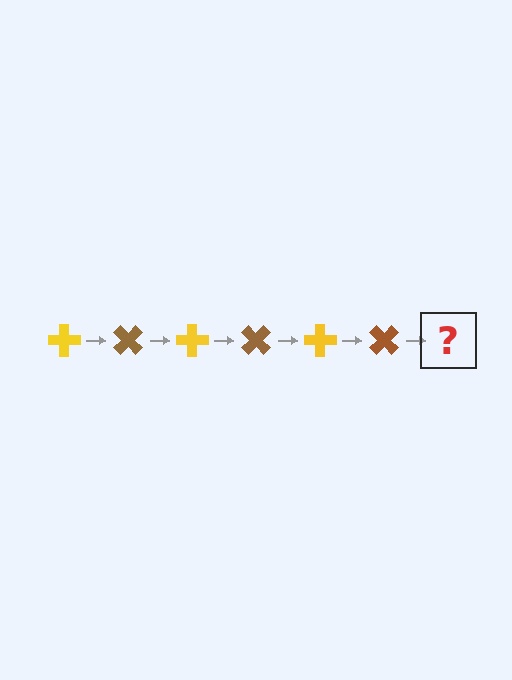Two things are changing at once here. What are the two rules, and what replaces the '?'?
The two rules are that it rotates 45 degrees each step and the color cycles through yellow and brown. The '?' should be a yellow cross, rotated 270 degrees from the start.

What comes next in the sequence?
The next element should be a yellow cross, rotated 270 degrees from the start.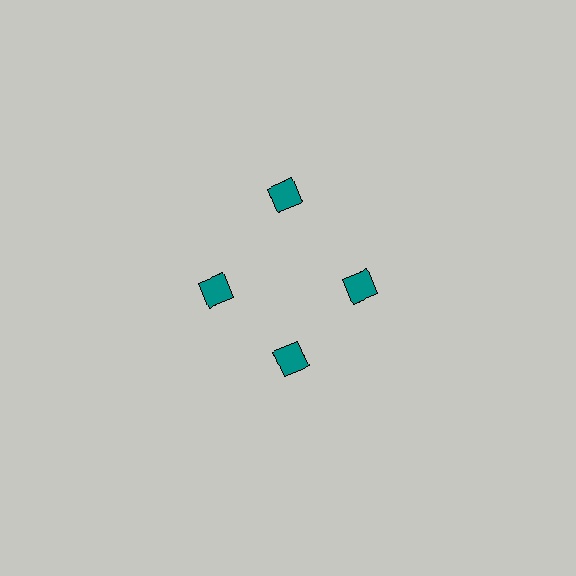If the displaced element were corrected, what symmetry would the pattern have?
It would have 4-fold rotational symmetry — the pattern would map onto itself every 90 degrees.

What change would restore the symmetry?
The symmetry would be restored by moving it inward, back onto the ring so that all 4 diamonds sit at equal angles and equal distance from the center.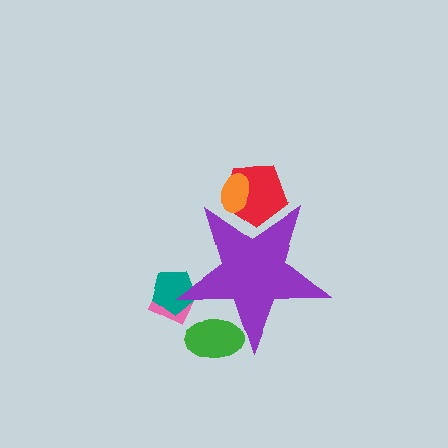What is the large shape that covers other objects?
A purple star.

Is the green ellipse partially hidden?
Yes, the green ellipse is partially hidden behind the purple star.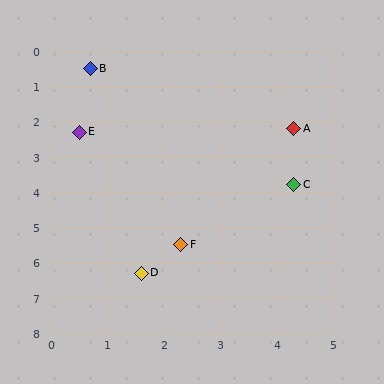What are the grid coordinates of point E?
Point E is at approximately (0.5, 2.3).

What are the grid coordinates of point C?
Point C is at approximately (4.3, 3.8).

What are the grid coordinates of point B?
Point B is at approximately (0.7, 0.5).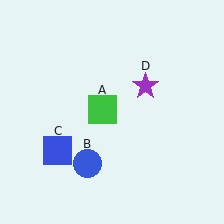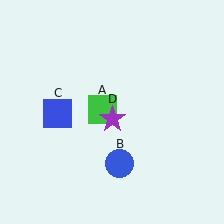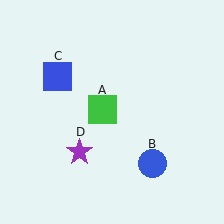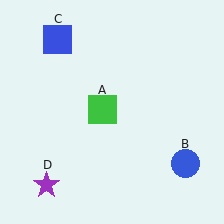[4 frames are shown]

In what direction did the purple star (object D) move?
The purple star (object D) moved down and to the left.